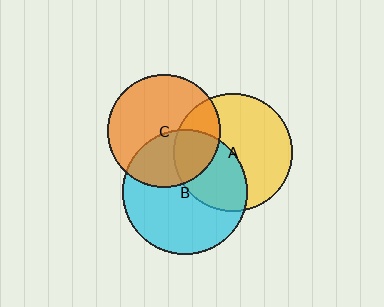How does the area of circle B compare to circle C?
Approximately 1.2 times.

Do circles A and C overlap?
Yes.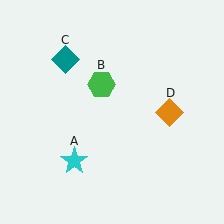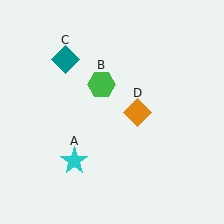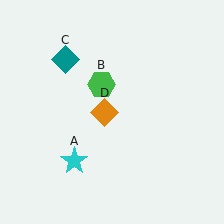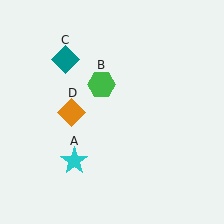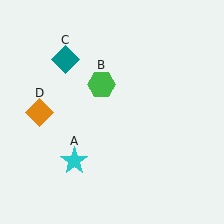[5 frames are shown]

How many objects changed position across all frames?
1 object changed position: orange diamond (object D).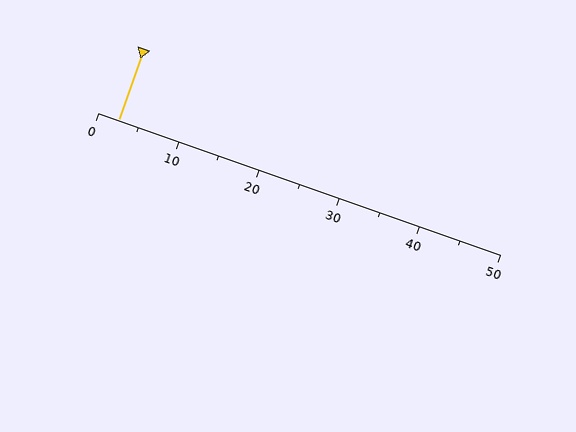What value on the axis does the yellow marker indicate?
The marker indicates approximately 2.5.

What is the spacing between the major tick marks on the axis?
The major ticks are spaced 10 apart.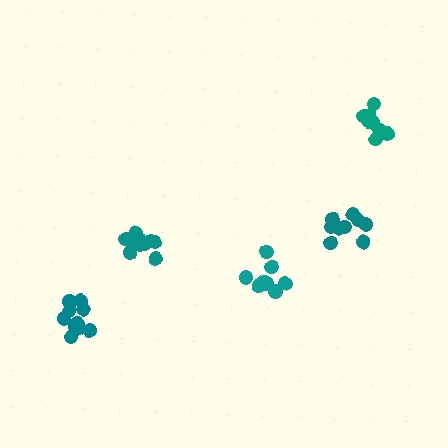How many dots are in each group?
Group 1: 8 dots, Group 2: 10 dots, Group 3: 11 dots, Group 4: 10 dots, Group 5: 9 dots (48 total).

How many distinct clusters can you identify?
There are 5 distinct clusters.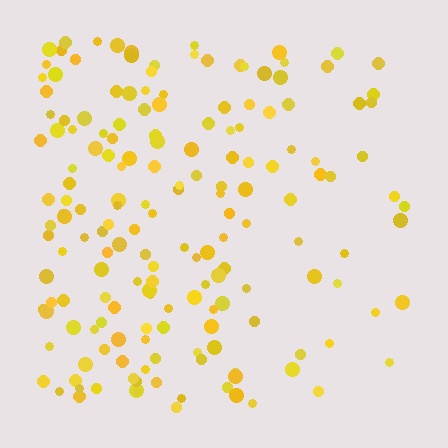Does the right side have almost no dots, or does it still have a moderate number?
Still a moderate number, just noticeably fewer than the left.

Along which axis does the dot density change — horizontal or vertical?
Horizontal.